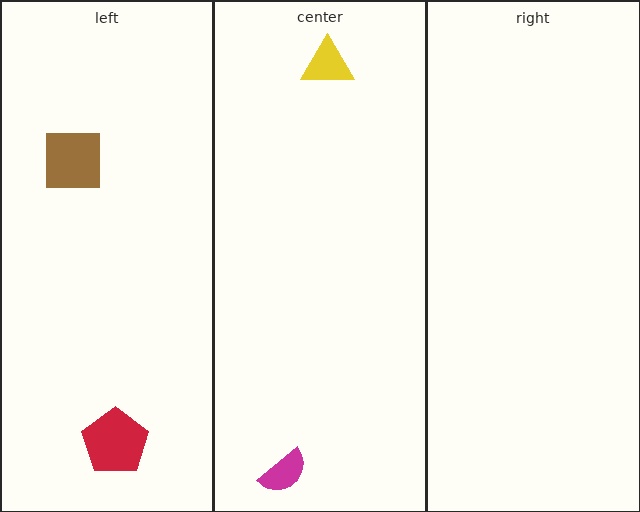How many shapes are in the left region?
2.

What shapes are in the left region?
The brown square, the red pentagon.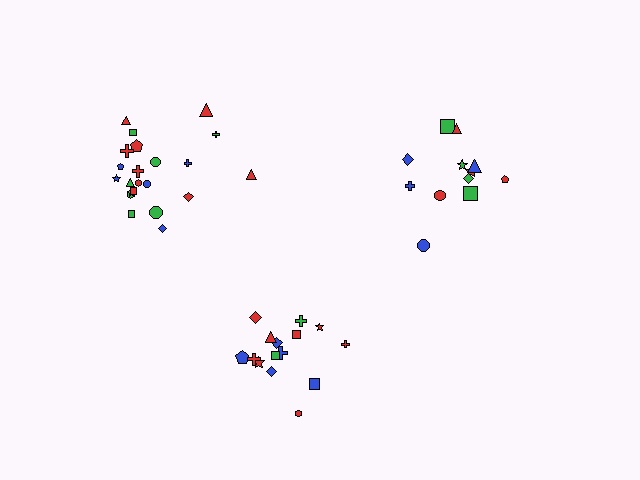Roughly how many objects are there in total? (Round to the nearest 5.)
Roughly 50 objects in total.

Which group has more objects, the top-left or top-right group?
The top-left group.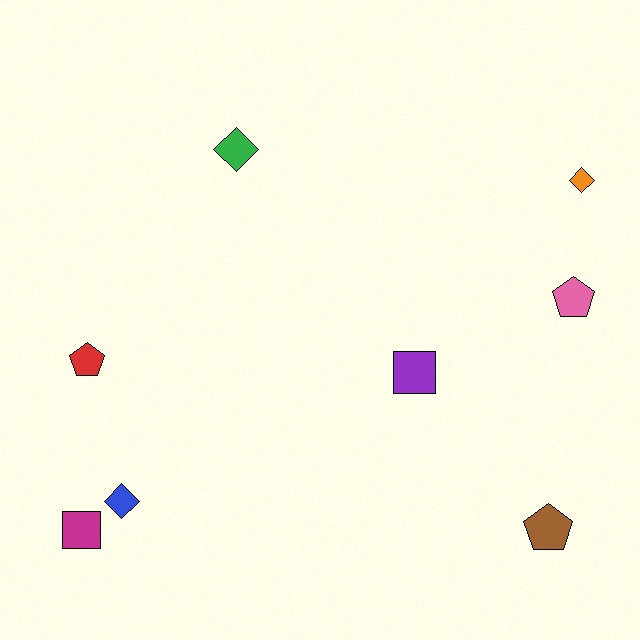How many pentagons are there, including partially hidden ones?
There are 3 pentagons.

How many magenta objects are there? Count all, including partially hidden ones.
There is 1 magenta object.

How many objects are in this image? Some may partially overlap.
There are 8 objects.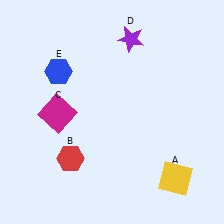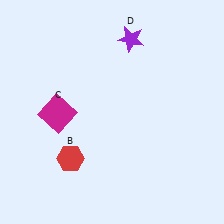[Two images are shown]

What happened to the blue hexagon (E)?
The blue hexagon (E) was removed in Image 2. It was in the top-left area of Image 1.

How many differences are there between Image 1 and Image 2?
There are 2 differences between the two images.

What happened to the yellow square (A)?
The yellow square (A) was removed in Image 2. It was in the bottom-right area of Image 1.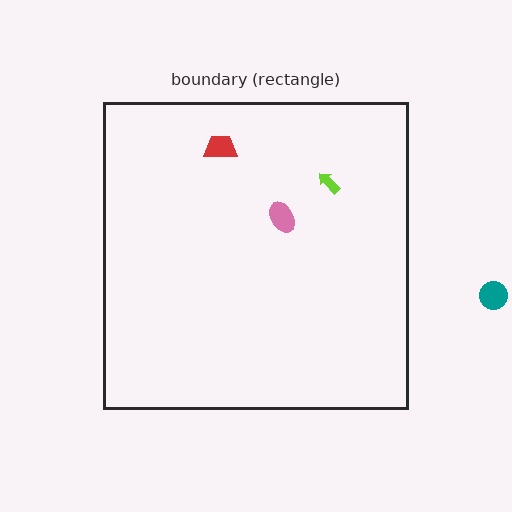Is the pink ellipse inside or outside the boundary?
Inside.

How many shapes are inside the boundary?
3 inside, 1 outside.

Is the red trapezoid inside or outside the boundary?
Inside.